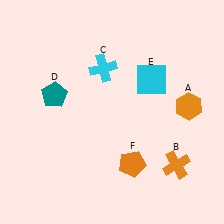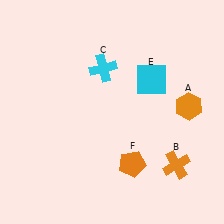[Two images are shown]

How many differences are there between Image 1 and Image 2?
There is 1 difference between the two images.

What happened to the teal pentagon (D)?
The teal pentagon (D) was removed in Image 2. It was in the top-left area of Image 1.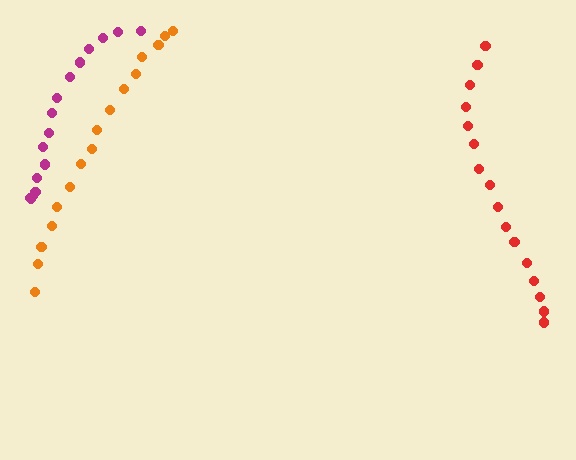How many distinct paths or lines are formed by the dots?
There are 3 distinct paths.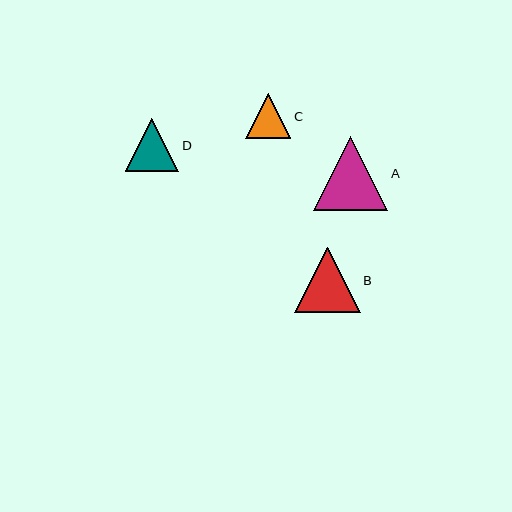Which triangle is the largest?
Triangle A is the largest with a size of approximately 74 pixels.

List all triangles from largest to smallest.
From largest to smallest: A, B, D, C.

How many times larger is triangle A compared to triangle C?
Triangle A is approximately 1.6 times the size of triangle C.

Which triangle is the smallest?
Triangle C is the smallest with a size of approximately 45 pixels.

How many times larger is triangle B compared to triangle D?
Triangle B is approximately 1.2 times the size of triangle D.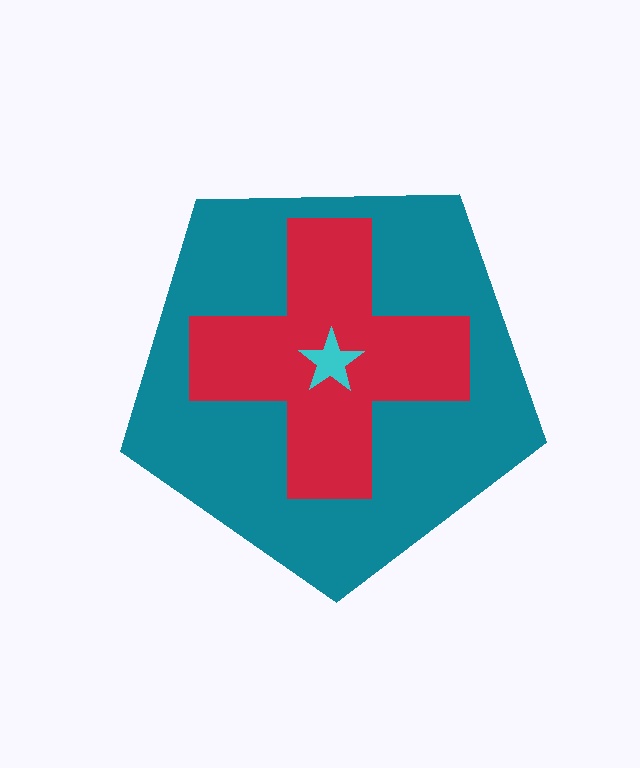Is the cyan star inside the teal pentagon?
Yes.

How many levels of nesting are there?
3.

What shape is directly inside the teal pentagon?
The red cross.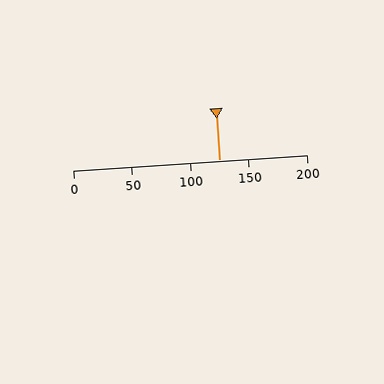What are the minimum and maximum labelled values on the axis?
The axis runs from 0 to 200.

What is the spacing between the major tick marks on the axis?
The major ticks are spaced 50 apart.